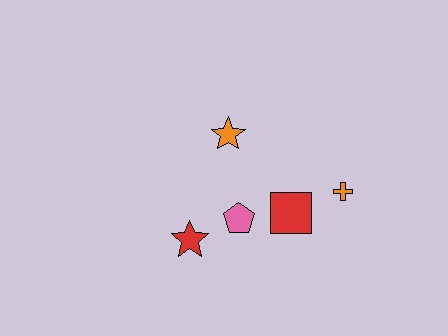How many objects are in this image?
There are 5 objects.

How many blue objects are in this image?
There are no blue objects.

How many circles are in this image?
There are no circles.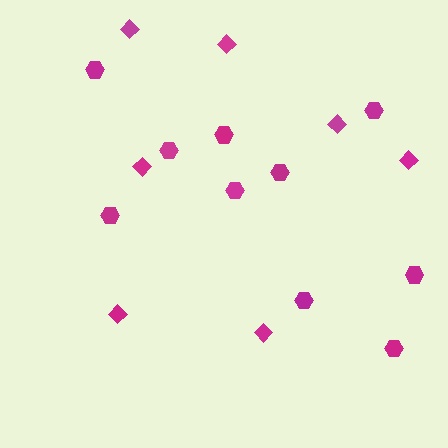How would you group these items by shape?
There are 2 groups: one group of hexagons (10) and one group of diamonds (7).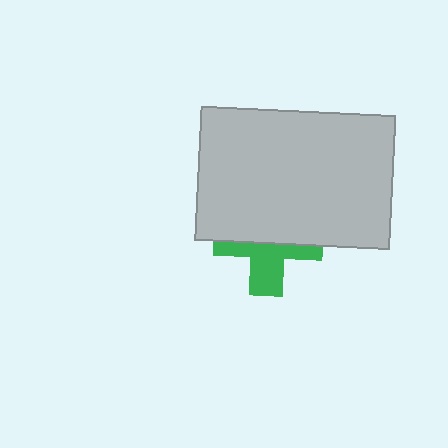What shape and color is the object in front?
The object in front is a light gray rectangle.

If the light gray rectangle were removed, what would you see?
You would see the complete green cross.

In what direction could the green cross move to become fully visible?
The green cross could move down. That would shift it out from behind the light gray rectangle entirely.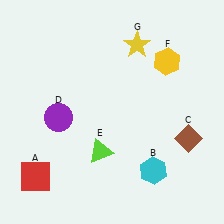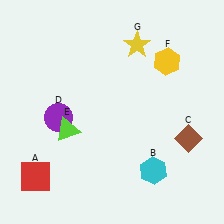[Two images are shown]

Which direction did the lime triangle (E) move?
The lime triangle (E) moved left.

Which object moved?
The lime triangle (E) moved left.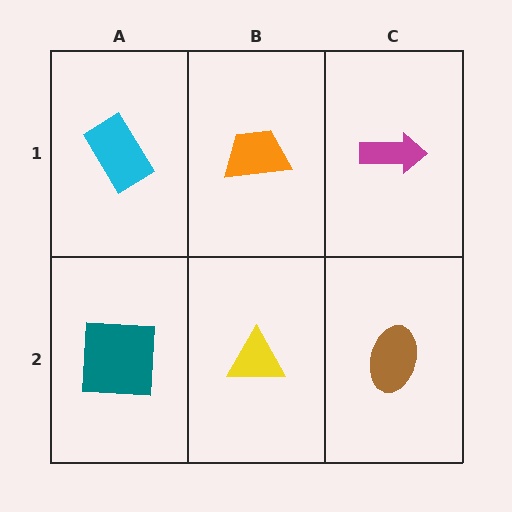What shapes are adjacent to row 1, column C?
A brown ellipse (row 2, column C), an orange trapezoid (row 1, column B).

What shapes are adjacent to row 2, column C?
A magenta arrow (row 1, column C), a yellow triangle (row 2, column B).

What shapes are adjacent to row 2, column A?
A cyan rectangle (row 1, column A), a yellow triangle (row 2, column B).